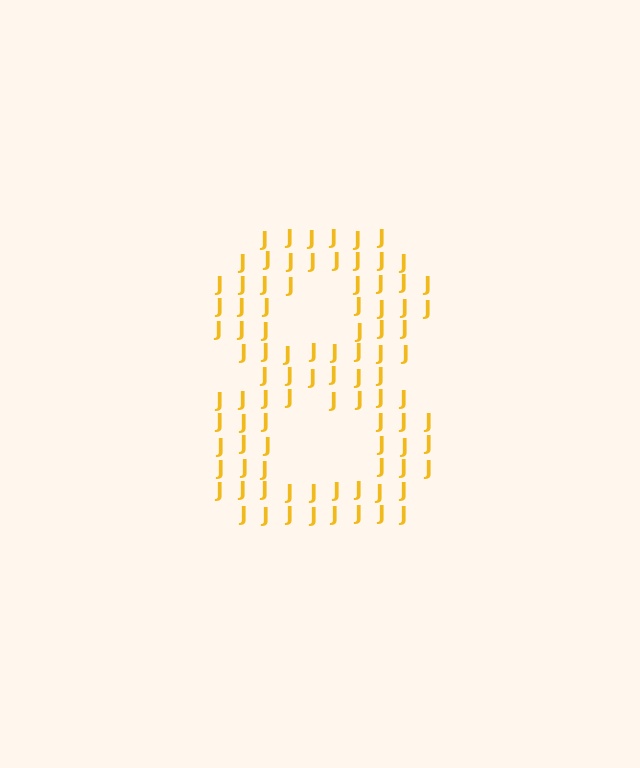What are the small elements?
The small elements are letter J's.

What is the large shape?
The large shape is the digit 8.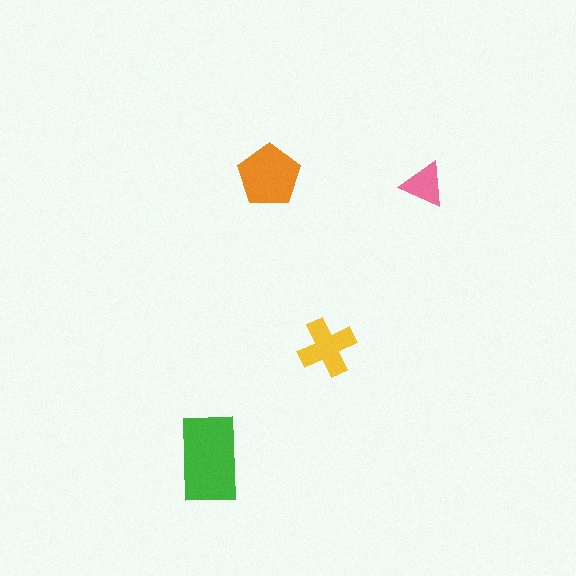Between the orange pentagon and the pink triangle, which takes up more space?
The orange pentagon.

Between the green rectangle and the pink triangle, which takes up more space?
The green rectangle.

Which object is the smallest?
The pink triangle.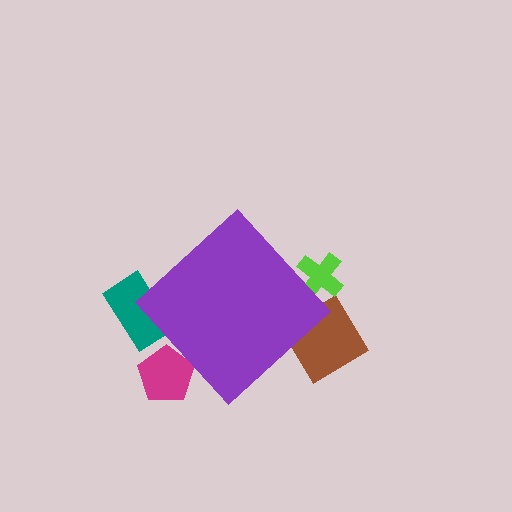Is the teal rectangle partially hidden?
Yes, the teal rectangle is partially hidden behind the purple diamond.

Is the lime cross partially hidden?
Yes, the lime cross is partially hidden behind the purple diamond.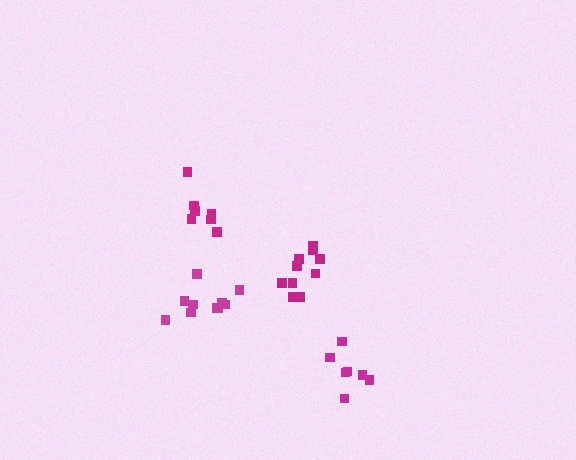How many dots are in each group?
Group 1: 10 dots, Group 2: 10 dots, Group 3: 7 dots, Group 4: 7 dots (34 total).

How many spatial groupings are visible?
There are 4 spatial groupings.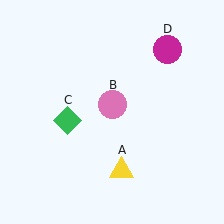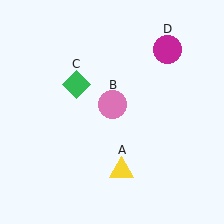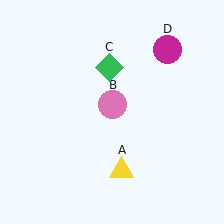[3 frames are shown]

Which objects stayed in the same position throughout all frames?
Yellow triangle (object A) and pink circle (object B) and magenta circle (object D) remained stationary.